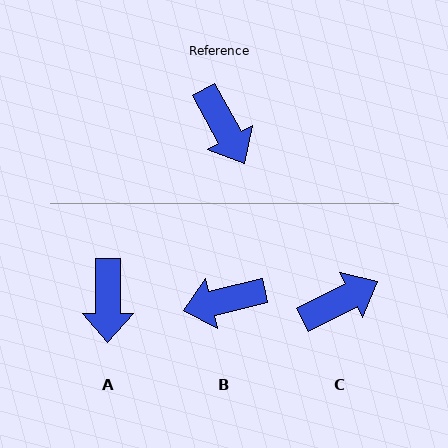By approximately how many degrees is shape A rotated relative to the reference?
Approximately 29 degrees clockwise.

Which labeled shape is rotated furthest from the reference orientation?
B, about 105 degrees away.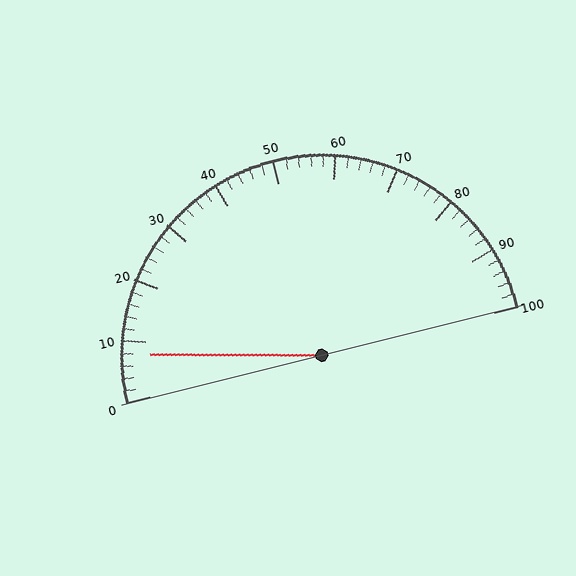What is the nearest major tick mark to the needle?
The nearest major tick mark is 10.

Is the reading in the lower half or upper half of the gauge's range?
The reading is in the lower half of the range (0 to 100).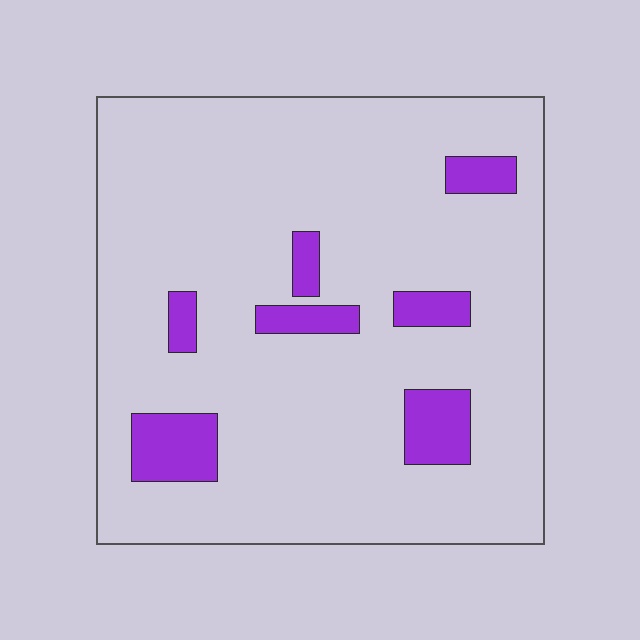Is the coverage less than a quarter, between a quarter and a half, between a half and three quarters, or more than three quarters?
Less than a quarter.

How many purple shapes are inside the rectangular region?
7.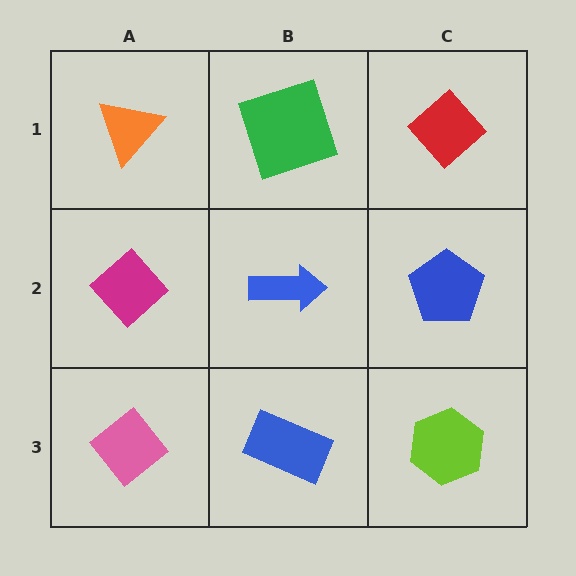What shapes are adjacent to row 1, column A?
A magenta diamond (row 2, column A), a green square (row 1, column B).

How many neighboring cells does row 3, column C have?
2.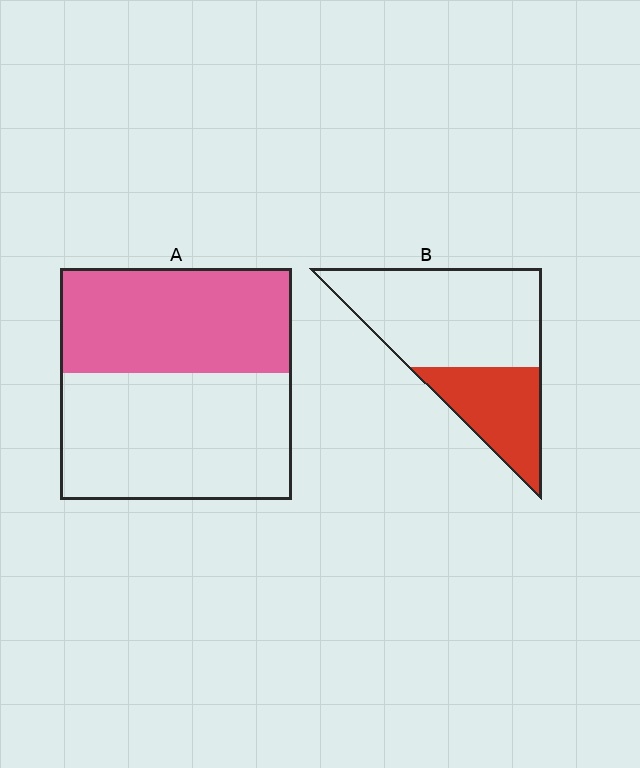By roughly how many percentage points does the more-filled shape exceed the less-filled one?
By roughly 10 percentage points (A over B).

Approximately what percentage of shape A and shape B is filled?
A is approximately 45% and B is approximately 35%.